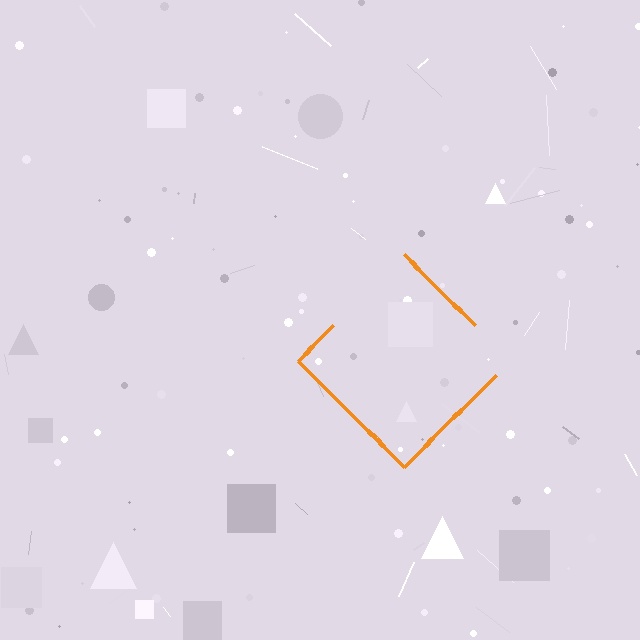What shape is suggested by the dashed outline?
The dashed outline suggests a diamond.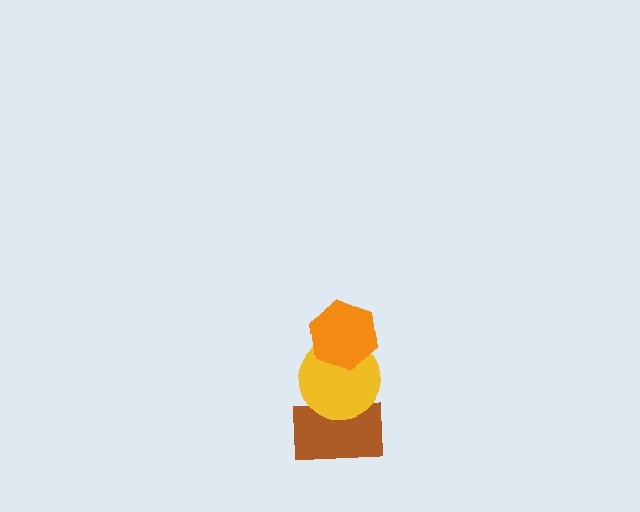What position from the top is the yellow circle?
The yellow circle is 2nd from the top.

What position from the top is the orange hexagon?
The orange hexagon is 1st from the top.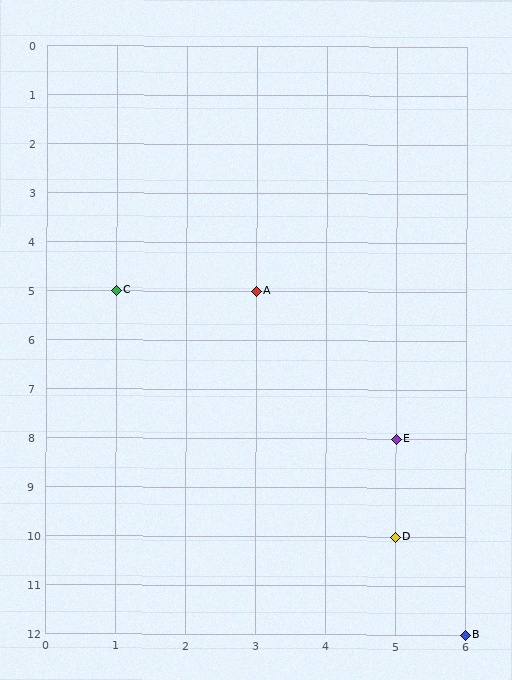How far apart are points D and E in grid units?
Points D and E are 2 rows apart.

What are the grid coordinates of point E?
Point E is at grid coordinates (5, 8).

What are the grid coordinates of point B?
Point B is at grid coordinates (6, 12).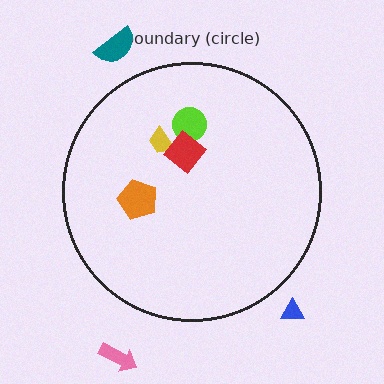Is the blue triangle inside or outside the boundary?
Outside.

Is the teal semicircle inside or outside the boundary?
Outside.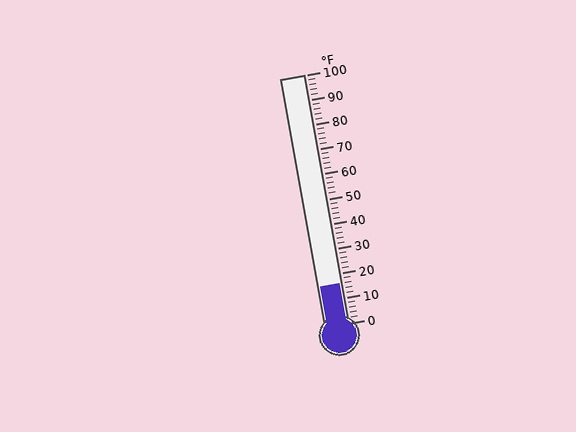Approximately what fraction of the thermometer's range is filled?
The thermometer is filled to approximately 15% of its range.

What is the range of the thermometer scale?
The thermometer scale ranges from 0°F to 100°F.